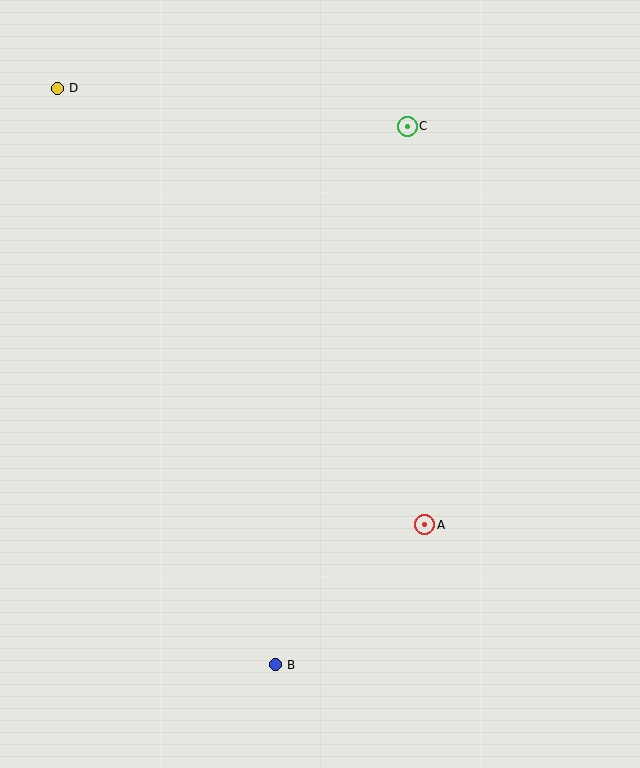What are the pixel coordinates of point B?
Point B is at (275, 665).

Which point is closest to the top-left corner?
Point D is closest to the top-left corner.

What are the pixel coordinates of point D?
Point D is at (57, 88).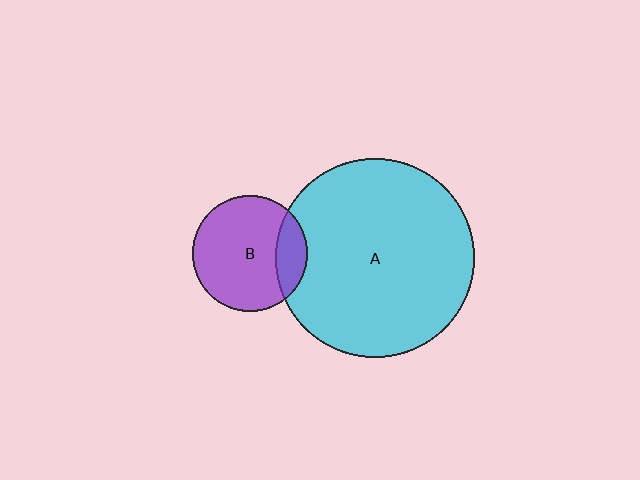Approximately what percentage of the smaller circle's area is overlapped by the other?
Approximately 20%.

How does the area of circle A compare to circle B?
Approximately 3.0 times.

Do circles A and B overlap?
Yes.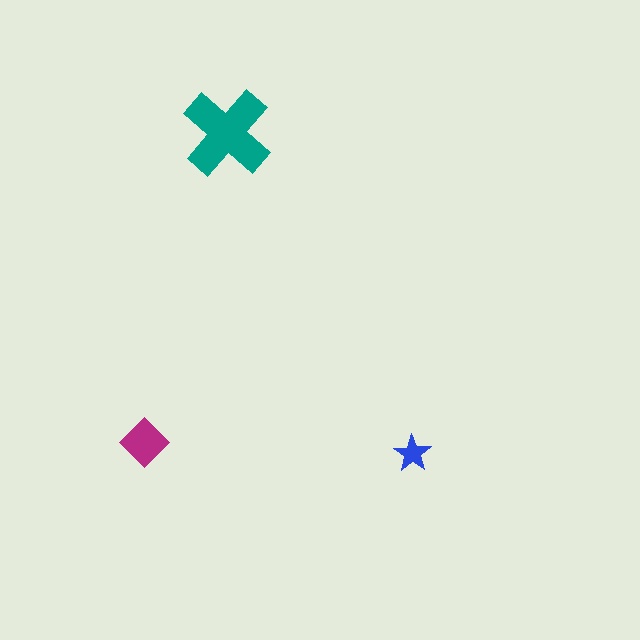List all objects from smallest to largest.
The blue star, the magenta diamond, the teal cross.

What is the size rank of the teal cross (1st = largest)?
1st.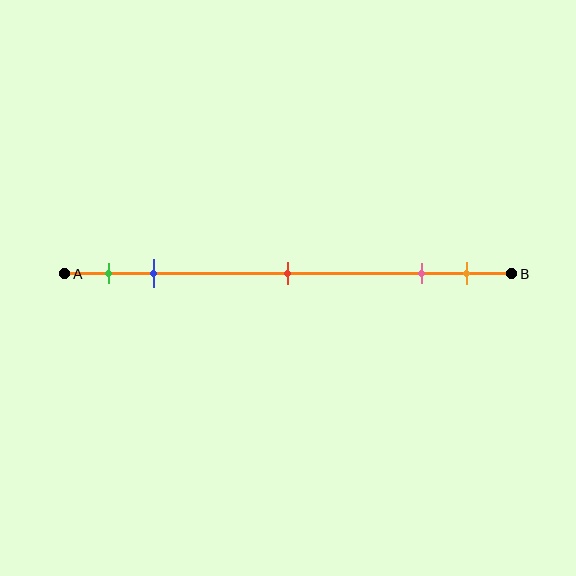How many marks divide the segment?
There are 5 marks dividing the segment.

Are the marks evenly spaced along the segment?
No, the marks are not evenly spaced.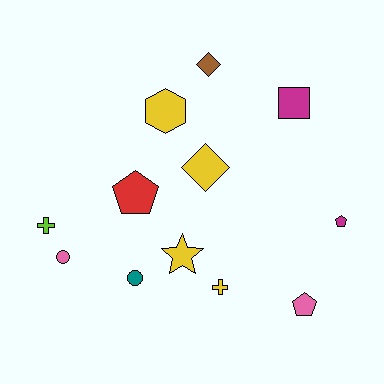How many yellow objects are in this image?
There are 4 yellow objects.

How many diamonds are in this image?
There are 2 diamonds.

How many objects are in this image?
There are 12 objects.